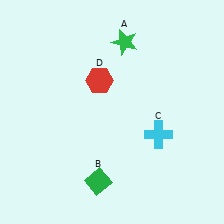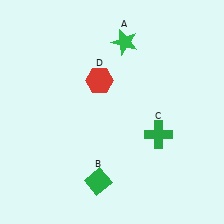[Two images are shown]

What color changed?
The cross (C) changed from cyan in Image 1 to green in Image 2.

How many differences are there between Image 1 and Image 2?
There is 1 difference between the two images.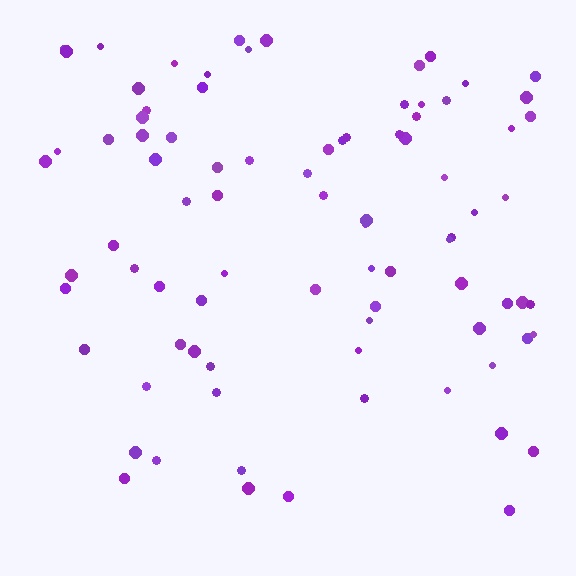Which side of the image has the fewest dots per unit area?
The bottom.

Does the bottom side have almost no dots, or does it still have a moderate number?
Still a moderate number, just noticeably fewer than the top.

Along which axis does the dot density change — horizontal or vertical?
Vertical.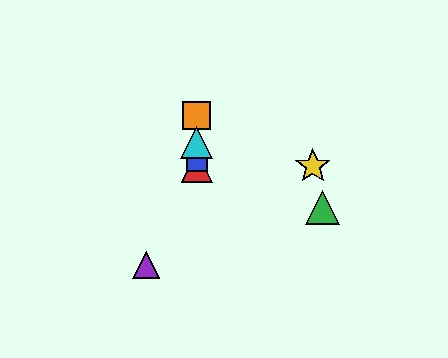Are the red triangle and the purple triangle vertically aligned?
No, the red triangle is at x≈197 and the purple triangle is at x≈146.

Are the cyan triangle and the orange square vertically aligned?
Yes, both are at x≈197.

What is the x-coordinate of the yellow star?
The yellow star is at x≈313.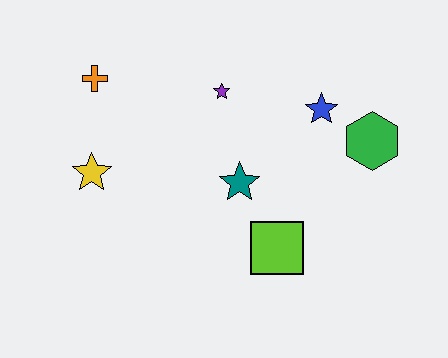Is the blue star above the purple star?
No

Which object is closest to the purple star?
The teal star is closest to the purple star.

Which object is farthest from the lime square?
The orange cross is farthest from the lime square.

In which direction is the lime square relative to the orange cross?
The lime square is to the right of the orange cross.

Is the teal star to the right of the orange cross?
Yes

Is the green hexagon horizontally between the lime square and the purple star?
No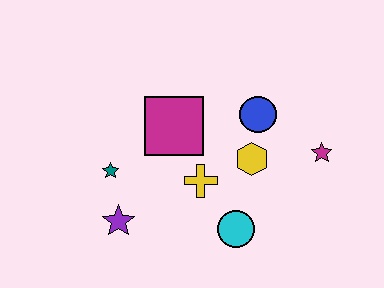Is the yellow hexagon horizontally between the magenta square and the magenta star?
Yes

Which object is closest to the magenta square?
The yellow cross is closest to the magenta square.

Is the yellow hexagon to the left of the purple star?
No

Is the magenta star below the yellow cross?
No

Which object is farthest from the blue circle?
The purple star is farthest from the blue circle.